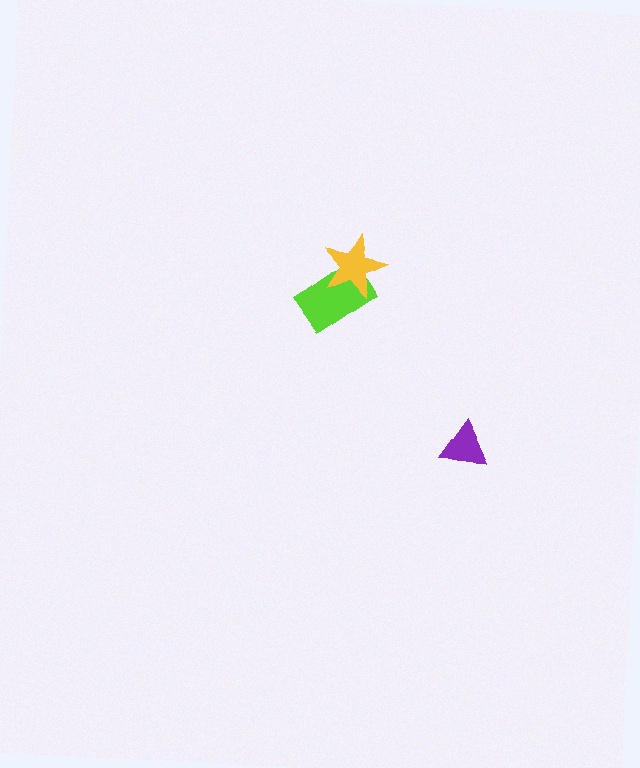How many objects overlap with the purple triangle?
0 objects overlap with the purple triangle.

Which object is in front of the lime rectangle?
The yellow star is in front of the lime rectangle.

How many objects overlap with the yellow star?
1 object overlaps with the yellow star.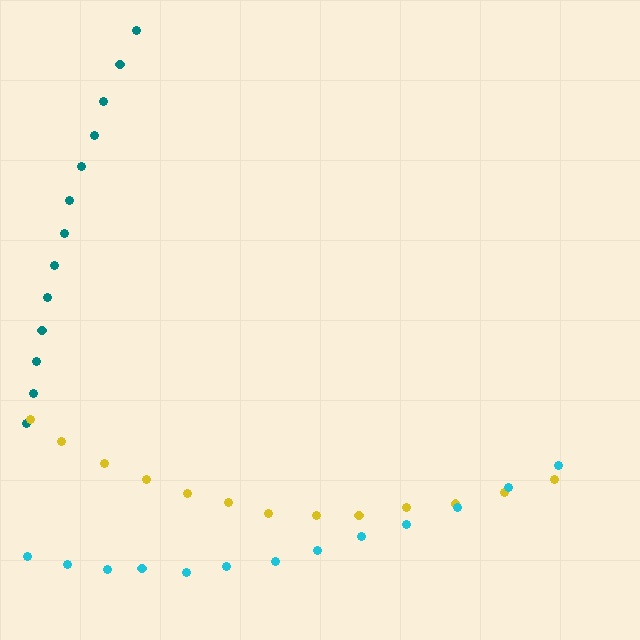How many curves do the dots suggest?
There are 3 distinct paths.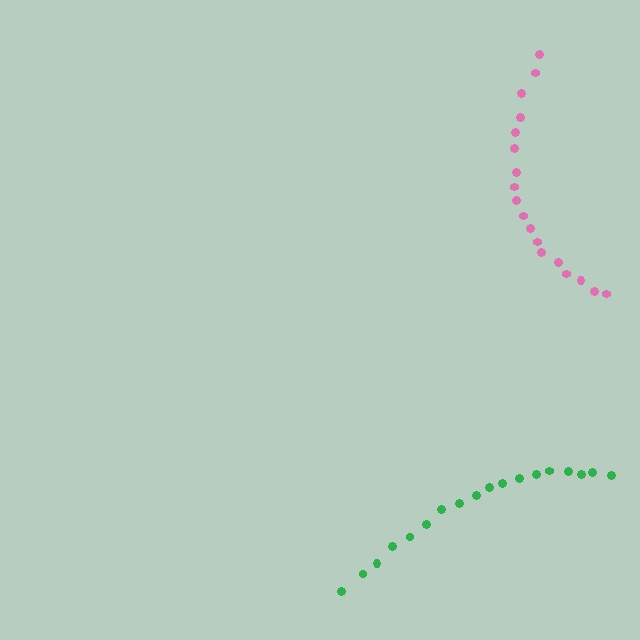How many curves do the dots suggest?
There are 2 distinct paths.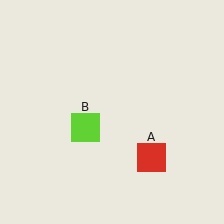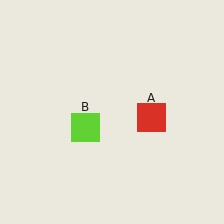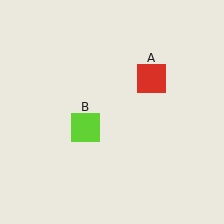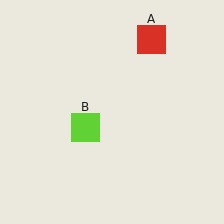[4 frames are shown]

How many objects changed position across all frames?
1 object changed position: red square (object A).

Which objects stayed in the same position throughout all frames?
Lime square (object B) remained stationary.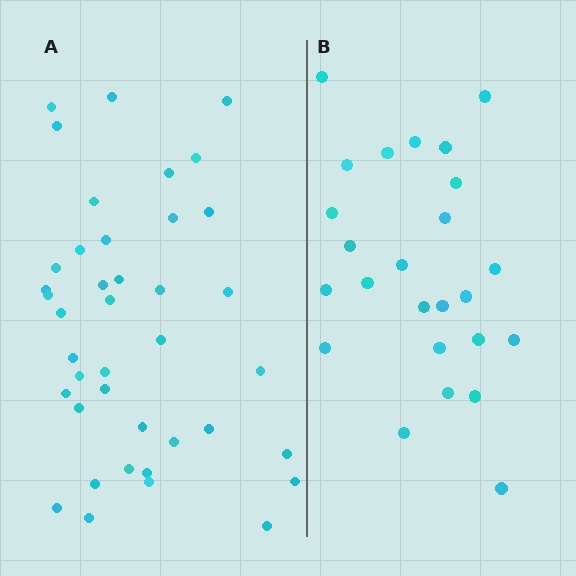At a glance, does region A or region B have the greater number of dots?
Region A (the left region) has more dots.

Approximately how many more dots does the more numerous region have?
Region A has approximately 15 more dots than region B.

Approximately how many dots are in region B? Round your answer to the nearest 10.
About 20 dots. (The exact count is 25, which rounds to 20.)